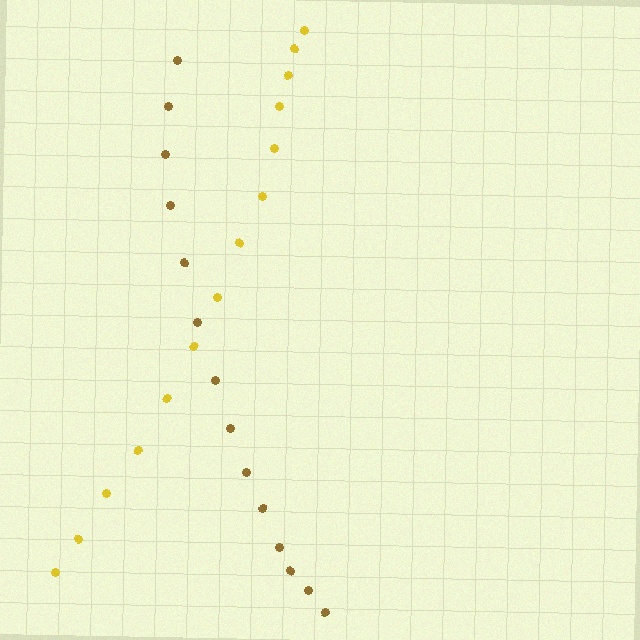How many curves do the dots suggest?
There are 2 distinct paths.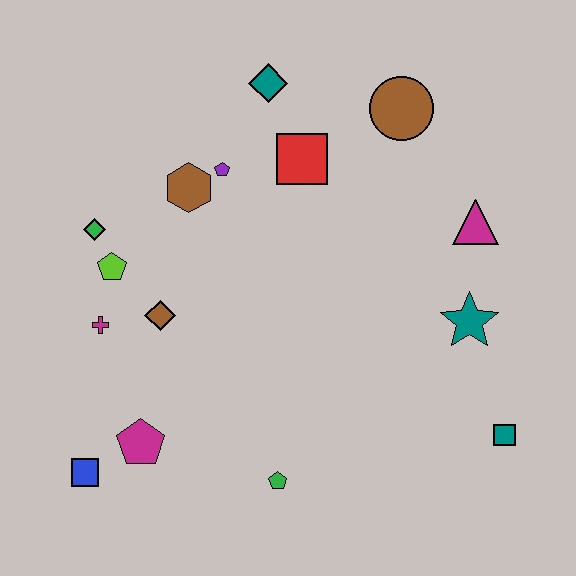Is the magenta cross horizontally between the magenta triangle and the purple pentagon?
No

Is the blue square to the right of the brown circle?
No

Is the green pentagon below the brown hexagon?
Yes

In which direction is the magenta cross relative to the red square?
The magenta cross is to the left of the red square.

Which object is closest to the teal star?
The magenta triangle is closest to the teal star.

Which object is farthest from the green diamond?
The teal square is farthest from the green diamond.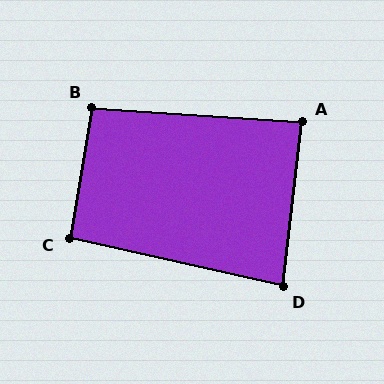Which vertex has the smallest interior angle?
D, at approximately 84 degrees.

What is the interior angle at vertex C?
Approximately 93 degrees (approximately right).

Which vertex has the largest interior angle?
B, at approximately 96 degrees.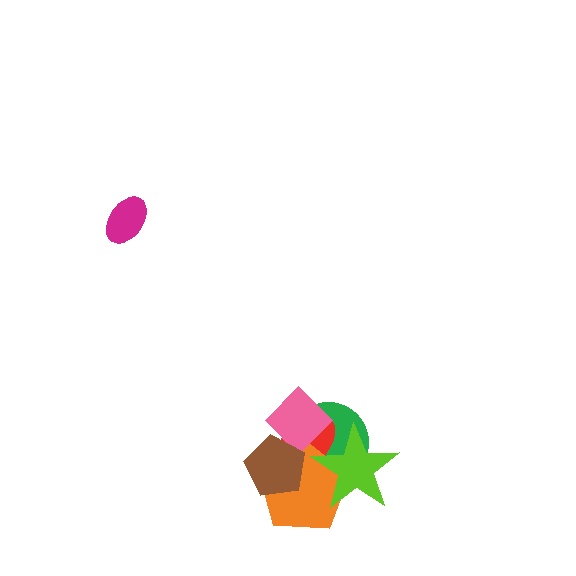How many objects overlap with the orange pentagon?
5 objects overlap with the orange pentagon.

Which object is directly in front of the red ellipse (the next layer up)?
The orange pentagon is directly in front of the red ellipse.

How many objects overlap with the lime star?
3 objects overlap with the lime star.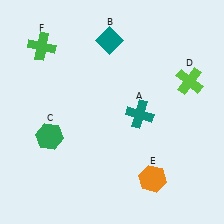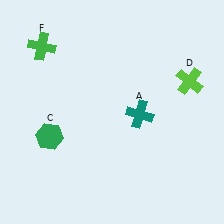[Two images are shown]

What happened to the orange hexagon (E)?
The orange hexagon (E) was removed in Image 2. It was in the bottom-right area of Image 1.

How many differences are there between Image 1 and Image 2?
There are 2 differences between the two images.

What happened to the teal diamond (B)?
The teal diamond (B) was removed in Image 2. It was in the top-left area of Image 1.